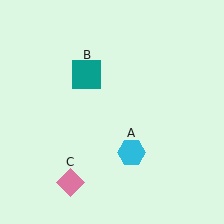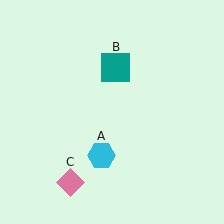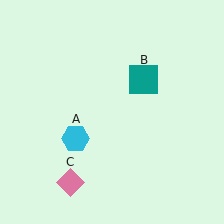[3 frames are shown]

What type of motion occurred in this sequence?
The cyan hexagon (object A), teal square (object B) rotated clockwise around the center of the scene.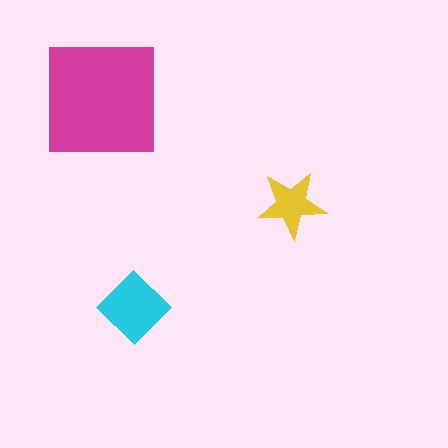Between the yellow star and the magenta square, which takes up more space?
The magenta square.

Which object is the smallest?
The yellow star.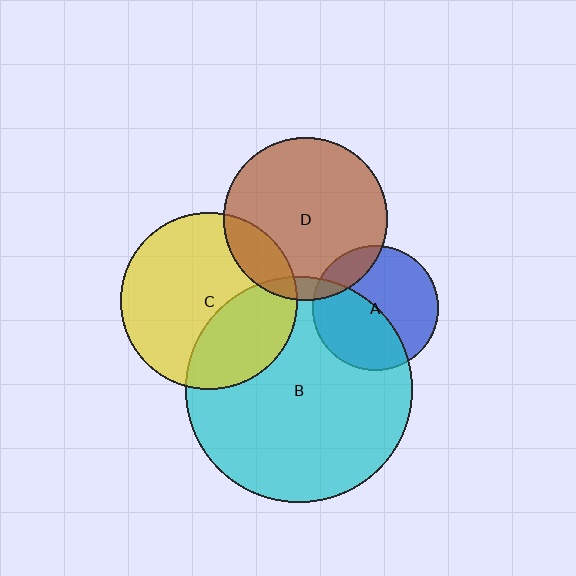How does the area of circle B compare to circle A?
Approximately 3.3 times.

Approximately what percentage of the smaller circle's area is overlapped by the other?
Approximately 45%.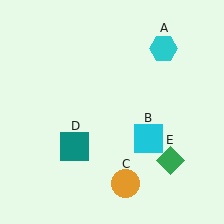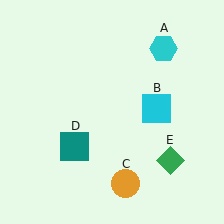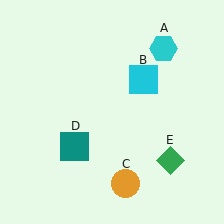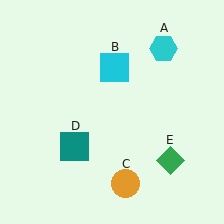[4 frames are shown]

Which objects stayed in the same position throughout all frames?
Cyan hexagon (object A) and orange circle (object C) and teal square (object D) and green diamond (object E) remained stationary.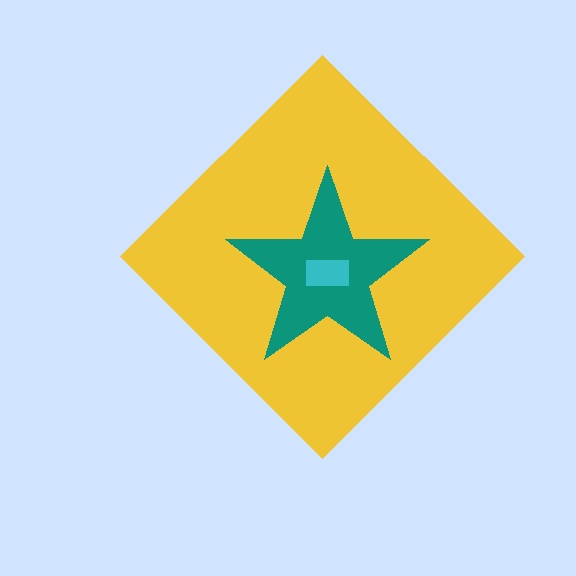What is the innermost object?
The cyan rectangle.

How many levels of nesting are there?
3.